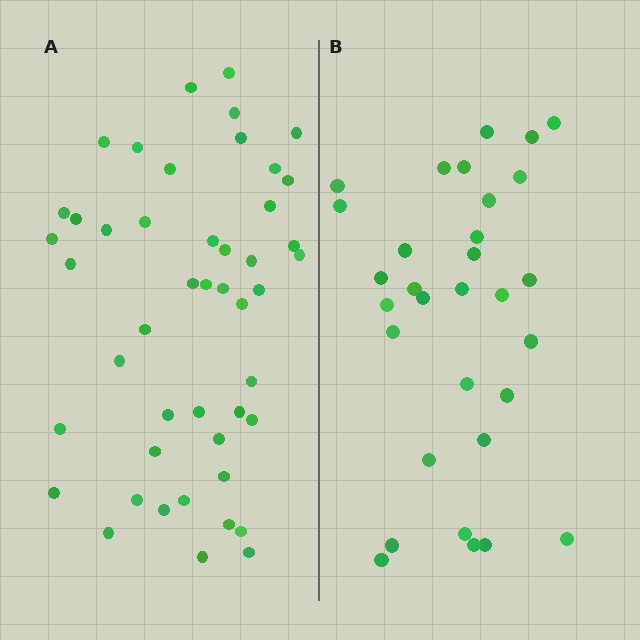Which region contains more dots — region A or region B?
Region A (the left region) has more dots.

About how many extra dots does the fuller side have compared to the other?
Region A has approximately 15 more dots than region B.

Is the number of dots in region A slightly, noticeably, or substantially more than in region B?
Region A has substantially more. The ratio is roughly 1.5 to 1.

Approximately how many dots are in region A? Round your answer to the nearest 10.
About 50 dots. (The exact count is 47, which rounds to 50.)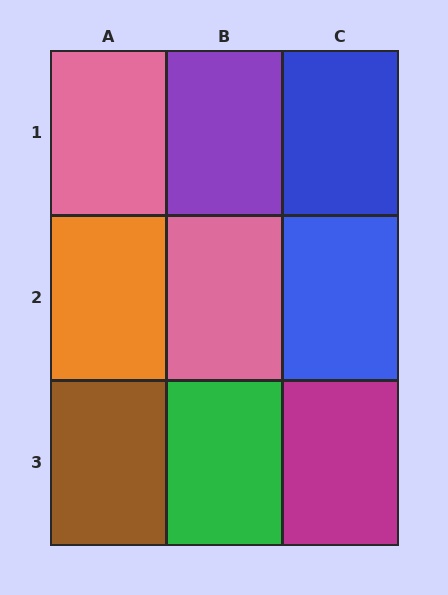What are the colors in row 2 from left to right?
Orange, pink, blue.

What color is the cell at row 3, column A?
Brown.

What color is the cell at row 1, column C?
Blue.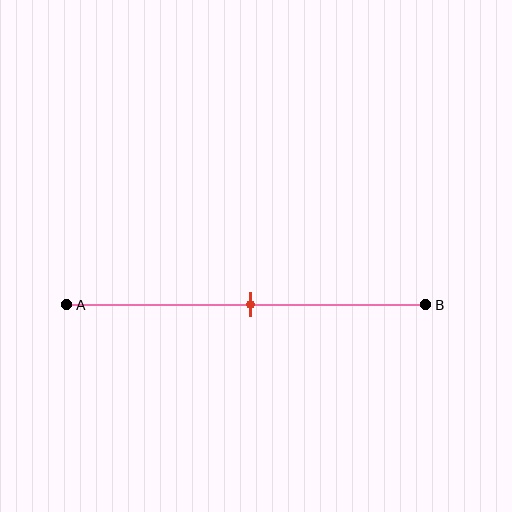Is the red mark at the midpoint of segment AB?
Yes, the mark is approximately at the midpoint.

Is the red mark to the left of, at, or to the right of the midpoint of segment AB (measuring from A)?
The red mark is approximately at the midpoint of segment AB.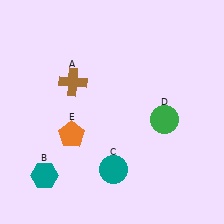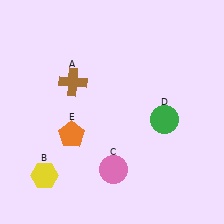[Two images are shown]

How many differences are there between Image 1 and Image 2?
There are 2 differences between the two images.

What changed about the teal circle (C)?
In Image 1, C is teal. In Image 2, it changed to pink.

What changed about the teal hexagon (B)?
In Image 1, B is teal. In Image 2, it changed to yellow.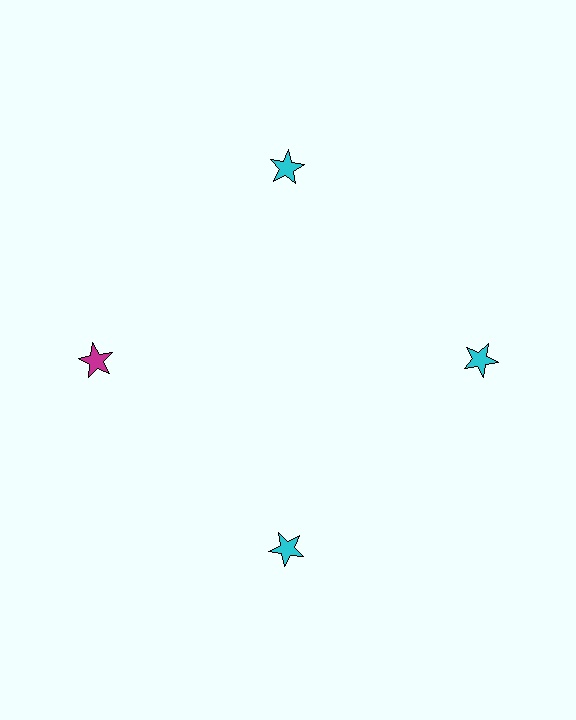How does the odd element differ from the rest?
It has a different color: magenta instead of cyan.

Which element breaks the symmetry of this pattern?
The magenta star at roughly the 9 o'clock position breaks the symmetry. All other shapes are cyan stars.